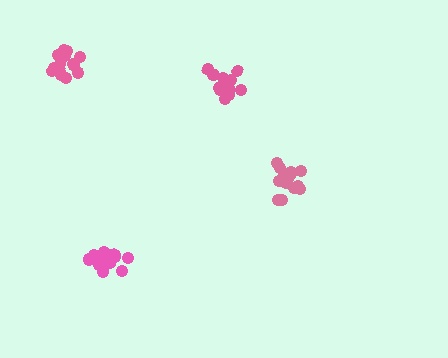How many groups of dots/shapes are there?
There are 4 groups.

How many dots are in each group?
Group 1: 16 dots, Group 2: 16 dots, Group 3: 15 dots, Group 4: 16 dots (63 total).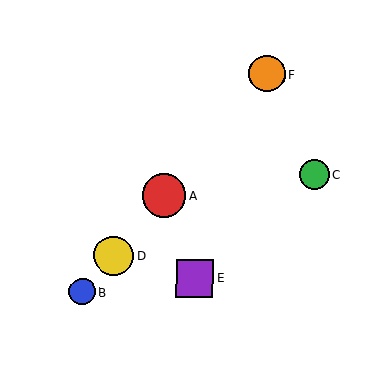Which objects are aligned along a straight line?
Objects A, B, D, F are aligned along a straight line.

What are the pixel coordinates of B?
Object B is at (82, 292).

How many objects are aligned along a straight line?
4 objects (A, B, D, F) are aligned along a straight line.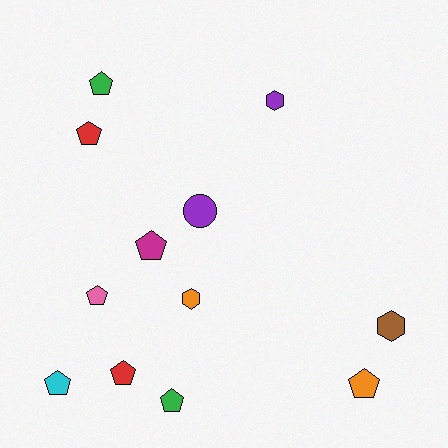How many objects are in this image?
There are 12 objects.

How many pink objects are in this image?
There is 1 pink object.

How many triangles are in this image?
There are no triangles.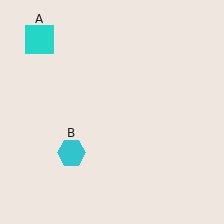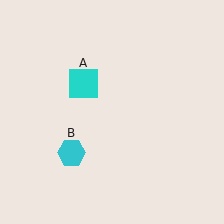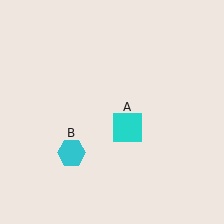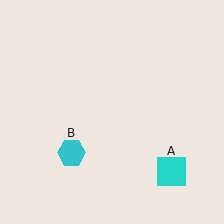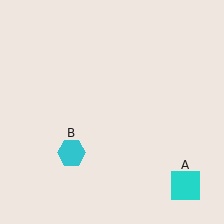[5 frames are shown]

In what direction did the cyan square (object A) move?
The cyan square (object A) moved down and to the right.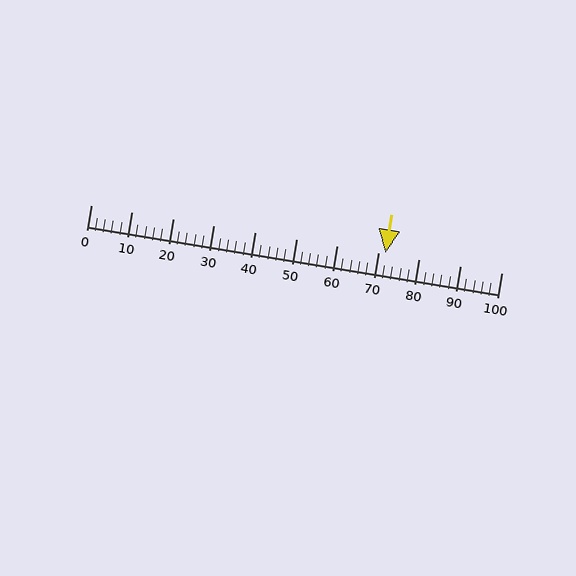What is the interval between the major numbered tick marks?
The major tick marks are spaced 10 units apart.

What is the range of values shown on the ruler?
The ruler shows values from 0 to 100.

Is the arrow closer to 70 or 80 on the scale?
The arrow is closer to 70.